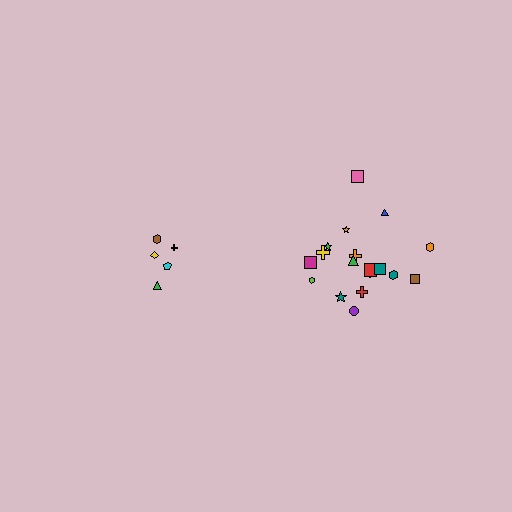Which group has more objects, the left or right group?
The right group.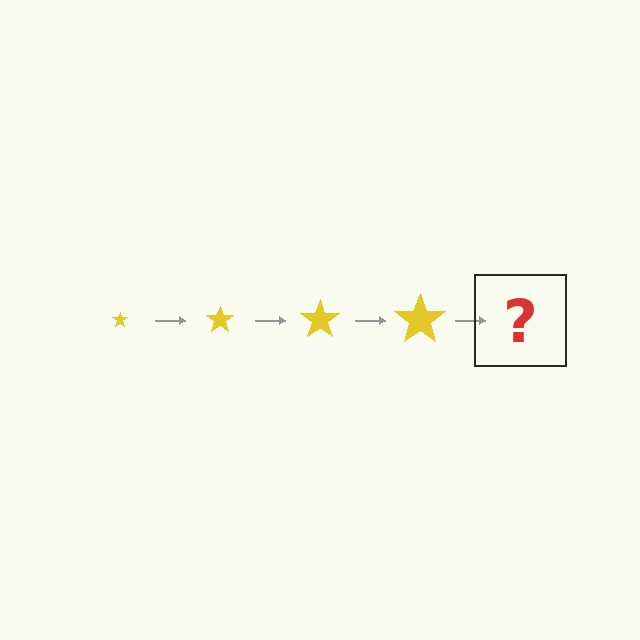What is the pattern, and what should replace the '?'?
The pattern is that the star gets progressively larger each step. The '?' should be a yellow star, larger than the previous one.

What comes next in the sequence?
The next element should be a yellow star, larger than the previous one.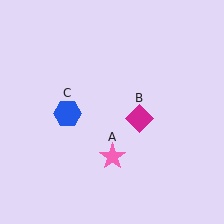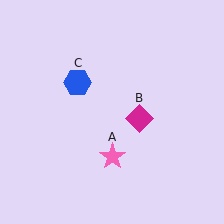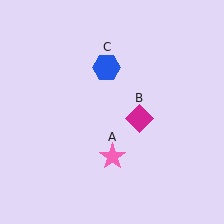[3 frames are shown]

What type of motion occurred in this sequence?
The blue hexagon (object C) rotated clockwise around the center of the scene.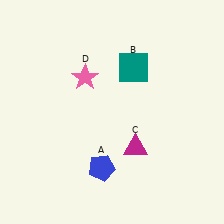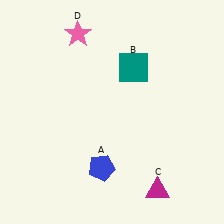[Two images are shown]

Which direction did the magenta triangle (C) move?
The magenta triangle (C) moved down.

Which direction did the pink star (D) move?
The pink star (D) moved up.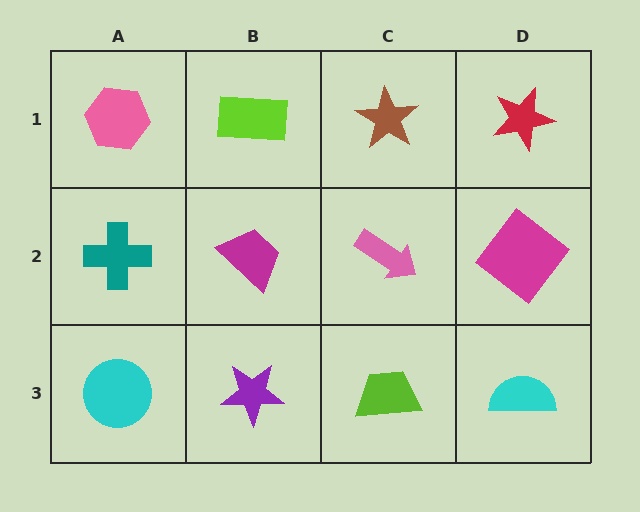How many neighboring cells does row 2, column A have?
3.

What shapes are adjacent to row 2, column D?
A red star (row 1, column D), a cyan semicircle (row 3, column D), a pink arrow (row 2, column C).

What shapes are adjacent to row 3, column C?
A pink arrow (row 2, column C), a purple star (row 3, column B), a cyan semicircle (row 3, column D).